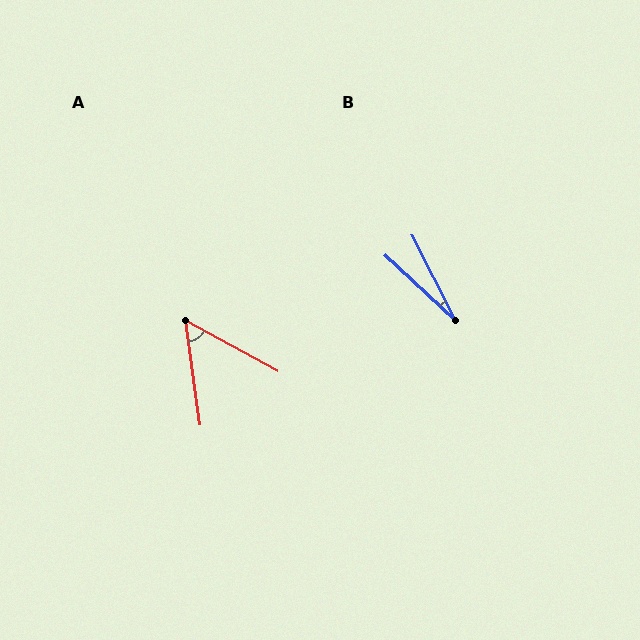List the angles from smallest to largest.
B (20°), A (54°).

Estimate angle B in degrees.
Approximately 20 degrees.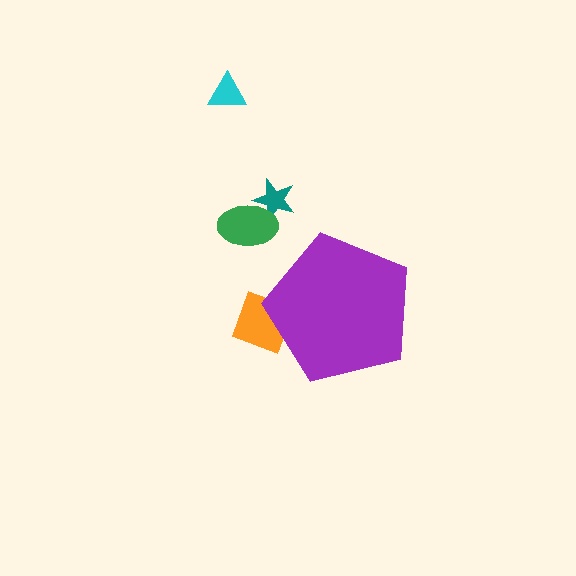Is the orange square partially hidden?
Yes, the orange square is partially hidden behind the purple pentagon.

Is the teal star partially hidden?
No, the teal star is fully visible.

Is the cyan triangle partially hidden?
No, the cyan triangle is fully visible.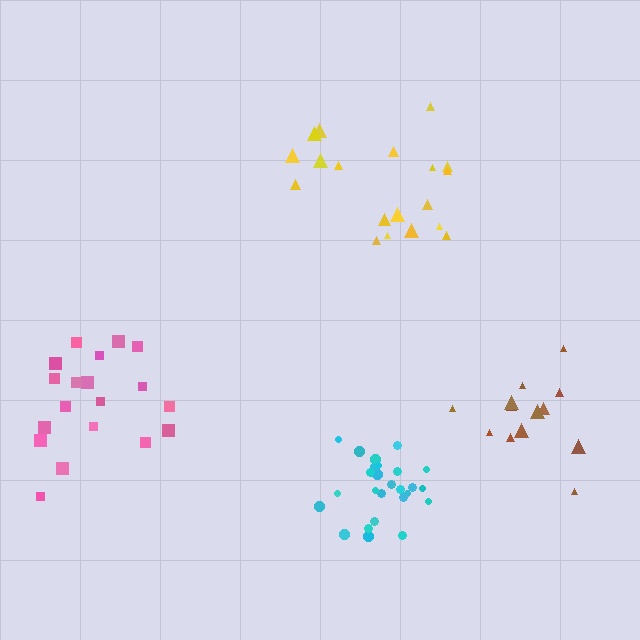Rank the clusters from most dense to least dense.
cyan, pink, brown, yellow.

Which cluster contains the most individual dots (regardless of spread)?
Cyan (27).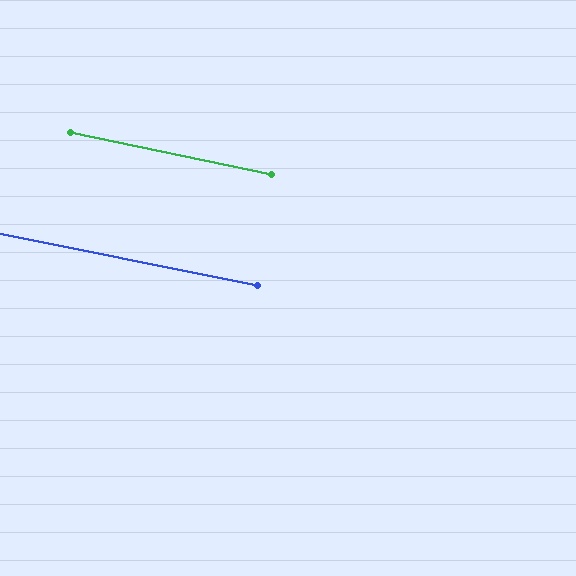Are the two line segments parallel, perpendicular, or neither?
Parallel — their directions differ by only 0.6°.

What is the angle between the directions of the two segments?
Approximately 1 degree.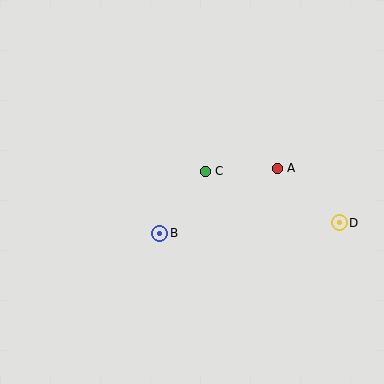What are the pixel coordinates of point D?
Point D is at (339, 223).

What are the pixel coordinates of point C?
Point C is at (205, 171).